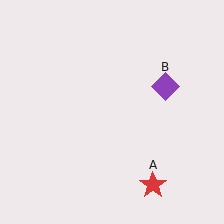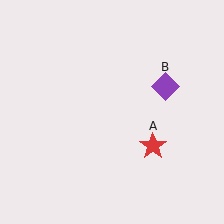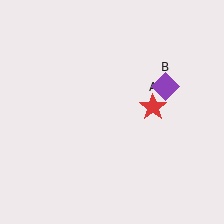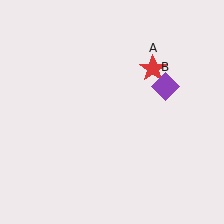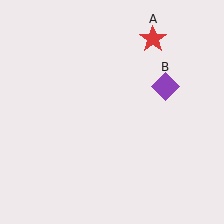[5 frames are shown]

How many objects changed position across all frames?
1 object changed position: red star (object A).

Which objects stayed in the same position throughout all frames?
Purple diamond (object B) remained stationary.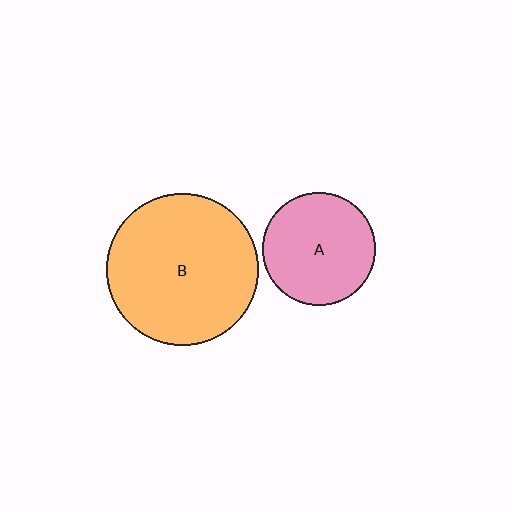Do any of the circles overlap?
No, none of the circles overlap.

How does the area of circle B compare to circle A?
Approximately 1.8 times.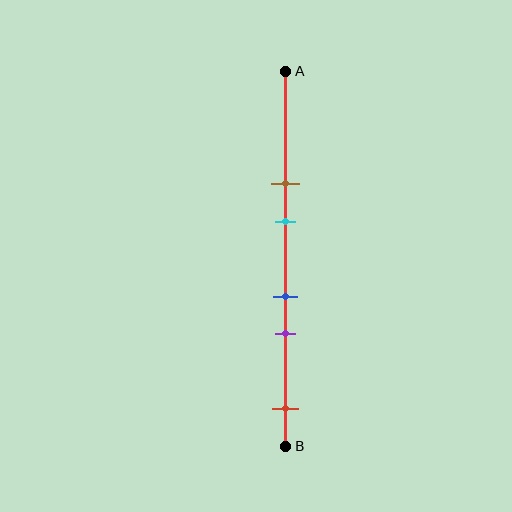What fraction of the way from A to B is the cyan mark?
The cyan mark is approximately 40% (0.4) of the way from A to B.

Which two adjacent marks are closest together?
The blue and purple marks are the closest adjacent pair.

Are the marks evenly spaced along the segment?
No, the marks are not evenly spaced.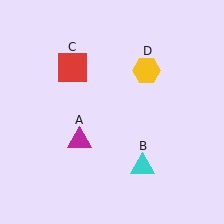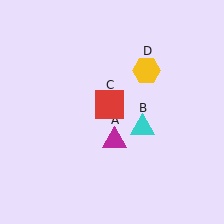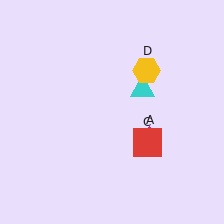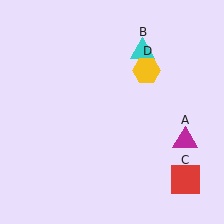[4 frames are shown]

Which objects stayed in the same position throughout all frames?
Yellow hexagon (object D) remained stationary.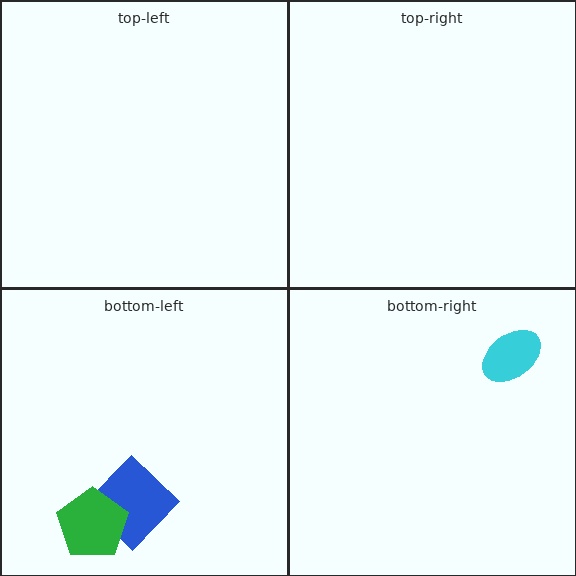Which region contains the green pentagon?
The bottom-left region.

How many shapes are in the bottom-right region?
1.